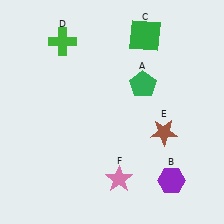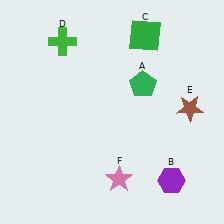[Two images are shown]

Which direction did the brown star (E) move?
The brown star (E) moved right.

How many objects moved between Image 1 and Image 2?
1 object moved between the two images.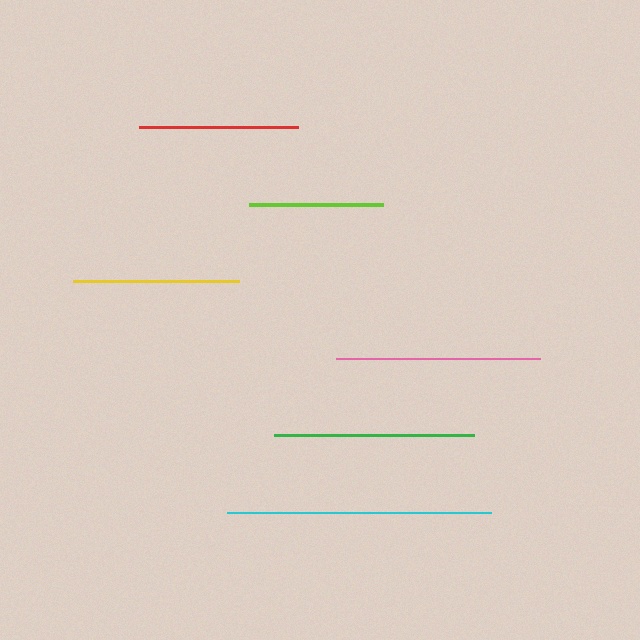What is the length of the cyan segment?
The cyan segment is approximately 265 pixels long.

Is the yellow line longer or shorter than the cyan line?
The cyan line is longer than the yellow line.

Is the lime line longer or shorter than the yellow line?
The yellow line is longer than the lime line.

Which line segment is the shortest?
The lime line is the shortest at approximately 134 pixels.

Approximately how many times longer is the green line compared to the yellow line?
The green line is approximately 1.2 times the length of the yellow line.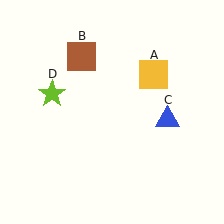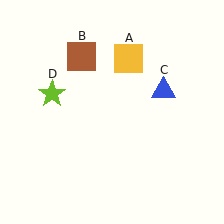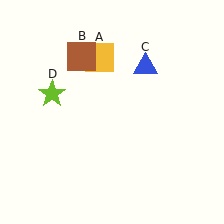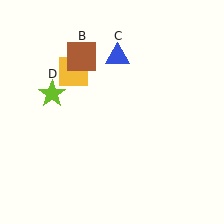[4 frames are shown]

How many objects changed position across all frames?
2 objects changed position: yellow square (object A), blue triangle (object C).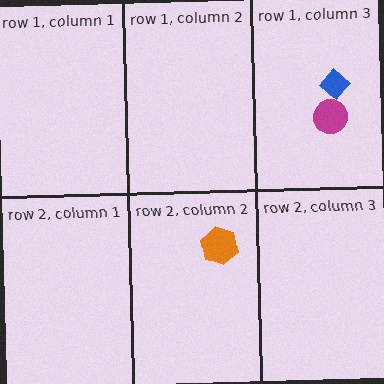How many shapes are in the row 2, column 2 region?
1.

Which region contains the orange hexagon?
The row 2, column 2 region.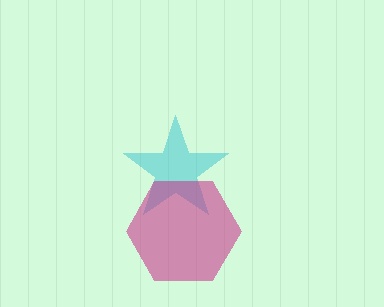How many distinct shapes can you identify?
There are 2 distinct shapes: a cyan star, a magenta hexagon.